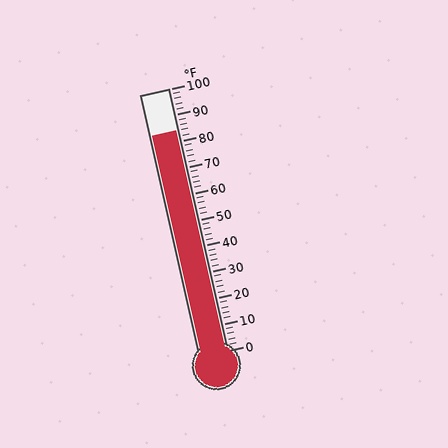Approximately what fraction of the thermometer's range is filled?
The thermometer is filled to approximately 85% of its range.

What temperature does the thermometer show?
The thermometer shows approximately 84°F.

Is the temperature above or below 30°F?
The temperature is above 30°F.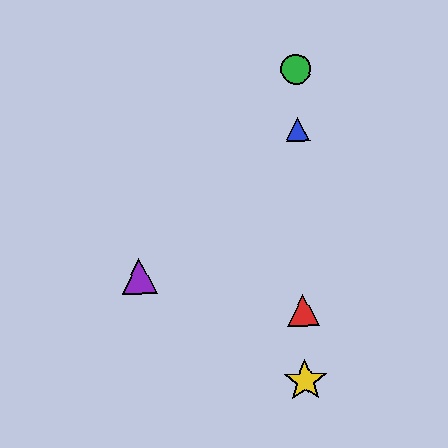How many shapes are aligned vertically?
4 shapes (the red triangle, the blue triangle, the green circle, the yellow star) are aligned vertically.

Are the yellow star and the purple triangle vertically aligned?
No, the yellow star is at x≈305 and the purple triangle is at x≈139.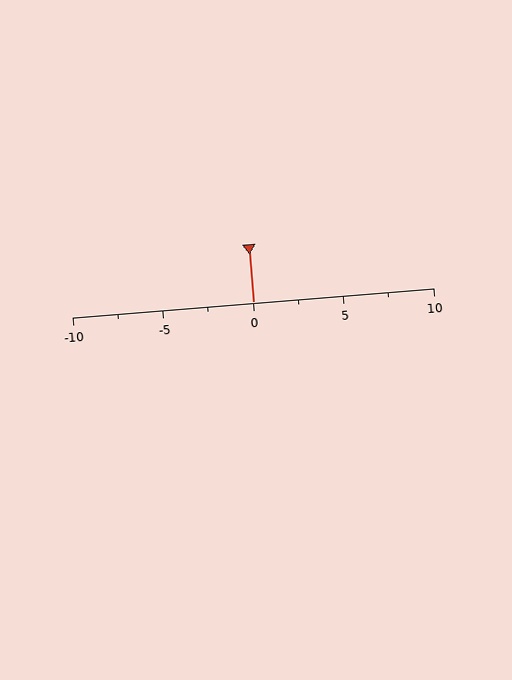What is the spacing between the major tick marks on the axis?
The major ticks are spaced 5 apart.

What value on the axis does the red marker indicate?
The marker indicates approximately 0.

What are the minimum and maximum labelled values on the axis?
The axis runs from -10 to 10.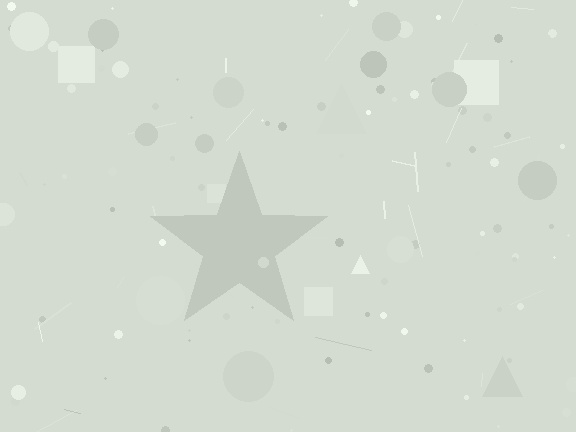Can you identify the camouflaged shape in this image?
The camouflaged shape is a star.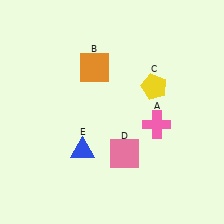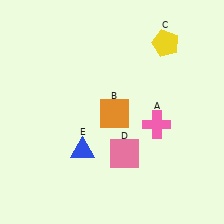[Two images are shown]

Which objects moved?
The objects that moved are: the orange square (B), the yellow pentagon (C).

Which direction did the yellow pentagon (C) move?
The yellow pentagon (C) moved up.